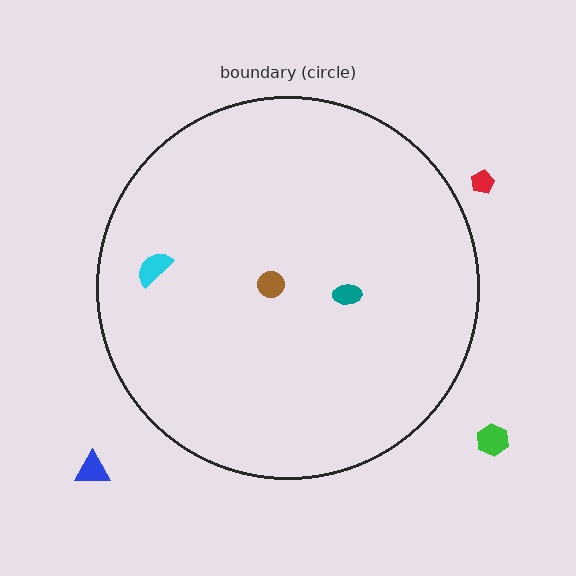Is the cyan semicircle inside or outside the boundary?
Inside.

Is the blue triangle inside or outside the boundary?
Outside.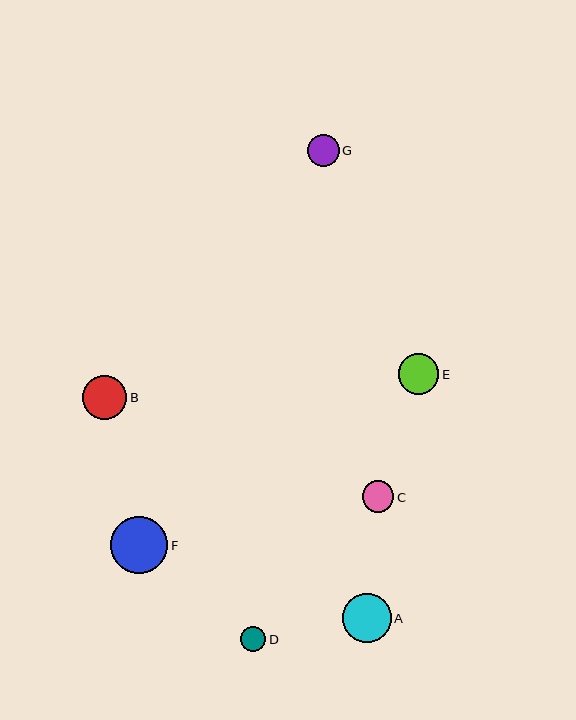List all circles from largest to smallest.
From largest to smallest: F, A, B, E, C, G, D.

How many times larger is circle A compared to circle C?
Circle A is approximately 1.5 times the size of circle C.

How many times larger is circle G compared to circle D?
Circle G is approximately 1.2 times the size of circle D.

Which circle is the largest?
Circle F is the largest with a size of approximately 57 pixels.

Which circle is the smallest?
Circle D is the smallest with a size of approximately 25 pixels.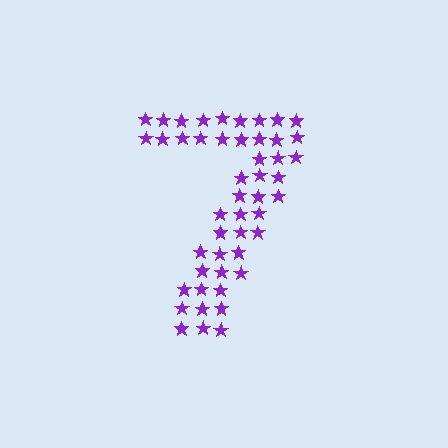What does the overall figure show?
The overall figure shows the digit 7.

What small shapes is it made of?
It is made of small stars.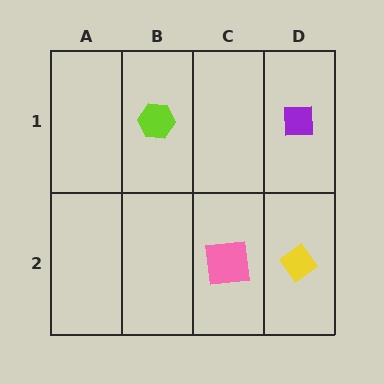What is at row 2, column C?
A pink square.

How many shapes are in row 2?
2 shapes.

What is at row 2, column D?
A yellow diamond.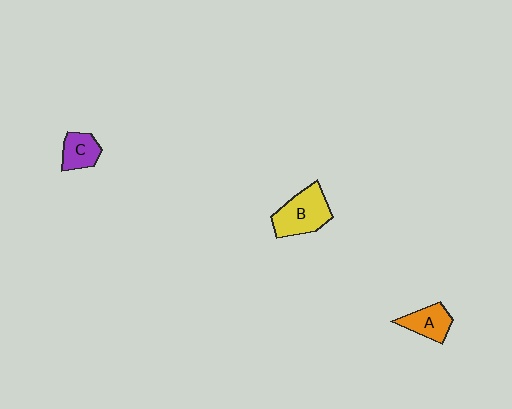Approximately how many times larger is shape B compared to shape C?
Approximately 1.7 times.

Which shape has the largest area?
Shape B (yellow).